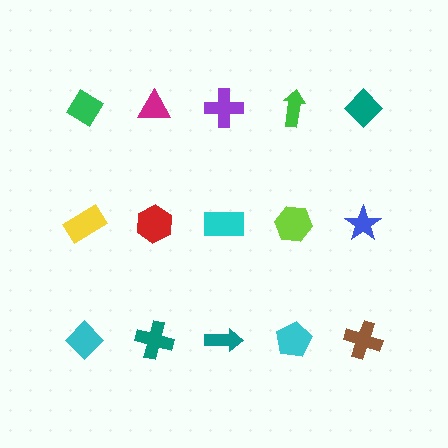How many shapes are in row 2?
5 shapes.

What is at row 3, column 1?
A cyan diamond.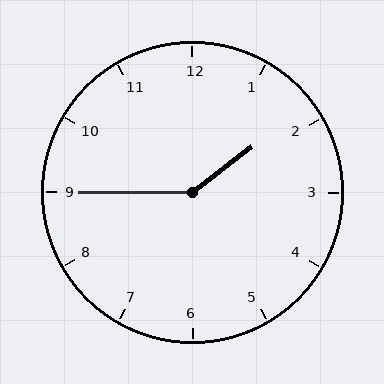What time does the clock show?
1:45.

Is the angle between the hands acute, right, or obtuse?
It is obtuse.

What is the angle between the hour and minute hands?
Approximately 142 degrees.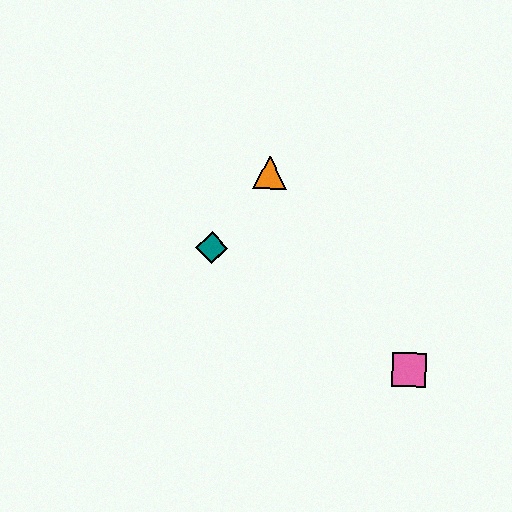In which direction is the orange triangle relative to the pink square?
The orange triangle is above the pink square.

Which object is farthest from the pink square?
The orange triangle is farthest from the pink square.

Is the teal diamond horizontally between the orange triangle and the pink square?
No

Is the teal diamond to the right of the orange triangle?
No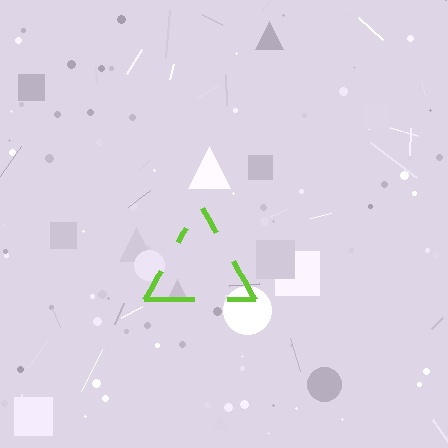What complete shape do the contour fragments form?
The contour fragments form a triangle.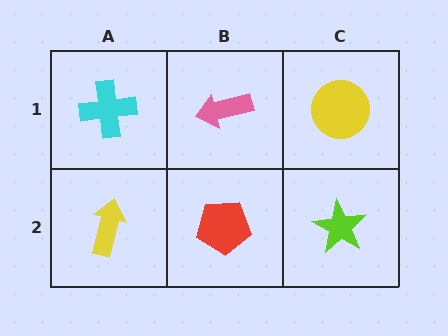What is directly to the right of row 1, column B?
A yellow circle.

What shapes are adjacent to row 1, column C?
A lime star (row 2, column C), a pink arrow (row 1, column B).